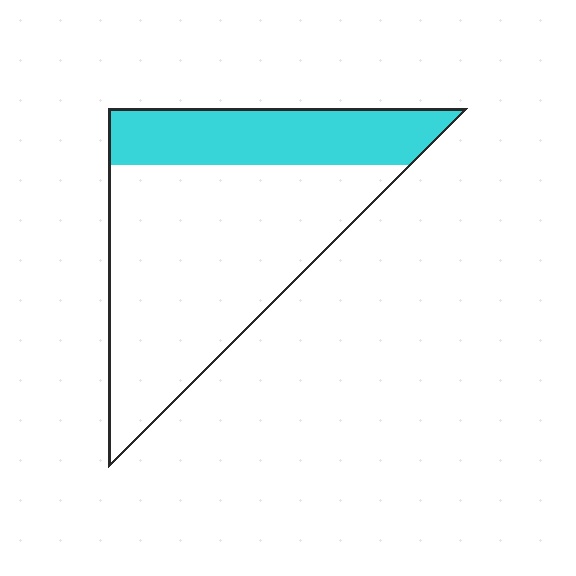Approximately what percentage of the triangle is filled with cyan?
Approximately 30%.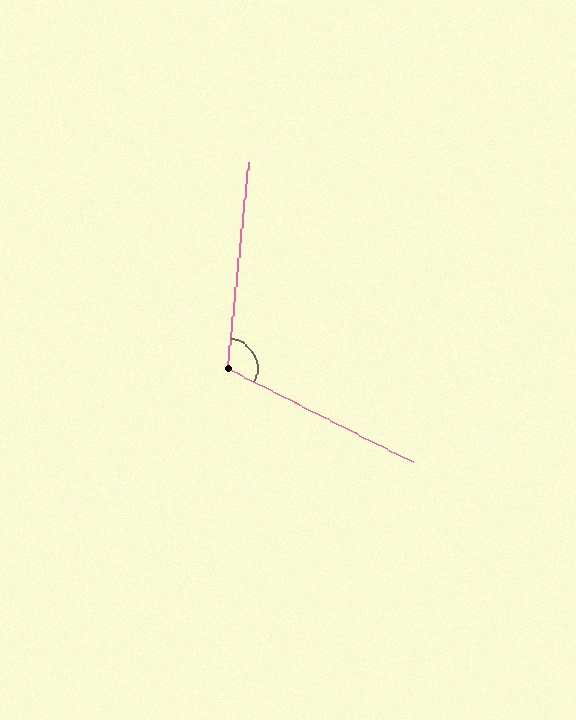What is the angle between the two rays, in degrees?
Approximately 111 degrees.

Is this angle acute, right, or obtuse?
It is obtuse.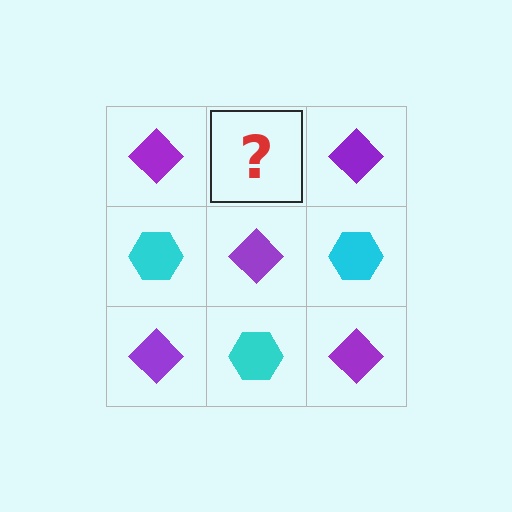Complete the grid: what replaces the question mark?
The question mark should be replaced with a cyan hexagon.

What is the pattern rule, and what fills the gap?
The rule is that it alternates purple diamond and cyan hexagon in a checkerboard pattern. The gap should be filled with a cyan hexagon.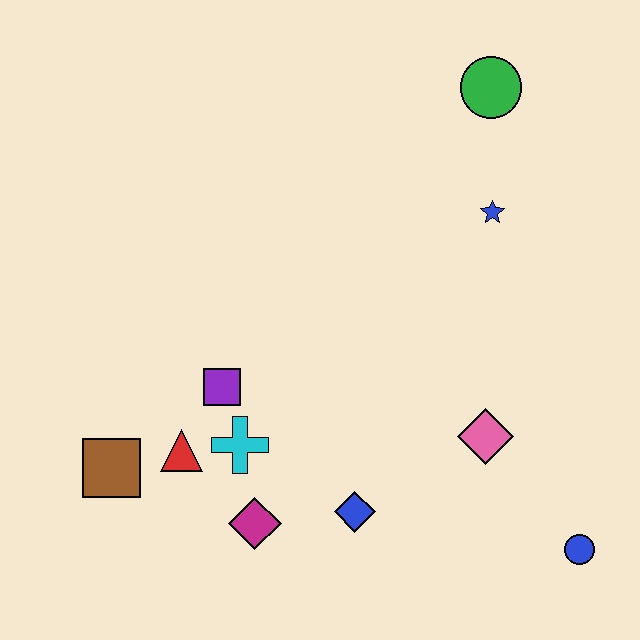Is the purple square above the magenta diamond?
Yes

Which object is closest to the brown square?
The red triangle is closest to the brown square.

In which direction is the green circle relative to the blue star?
The green circle is above the blue star.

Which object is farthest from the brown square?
The green circle is farthest from the brown square.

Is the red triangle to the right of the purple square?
No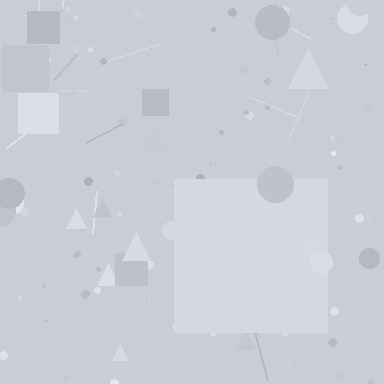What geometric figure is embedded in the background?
A square is embedded in the background.